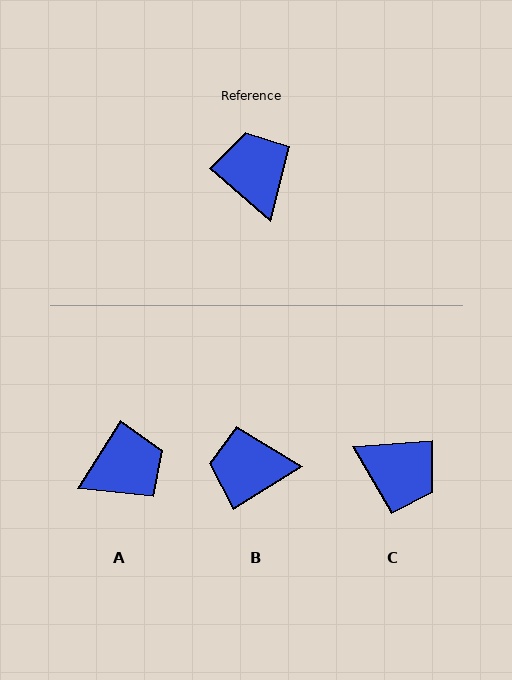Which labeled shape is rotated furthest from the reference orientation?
C, about 135 degrees away.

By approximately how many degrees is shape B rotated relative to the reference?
Approximately 73 degrees counter-clockwise.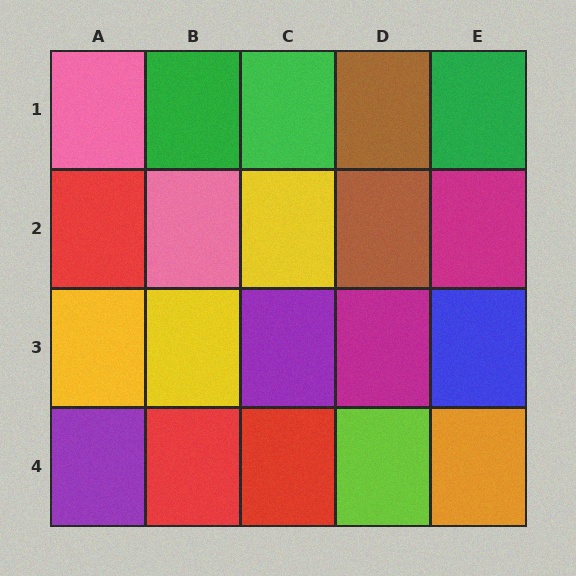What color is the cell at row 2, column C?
Yellow.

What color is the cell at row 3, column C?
Purple.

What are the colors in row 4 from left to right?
Purple, red, red, lime, orange.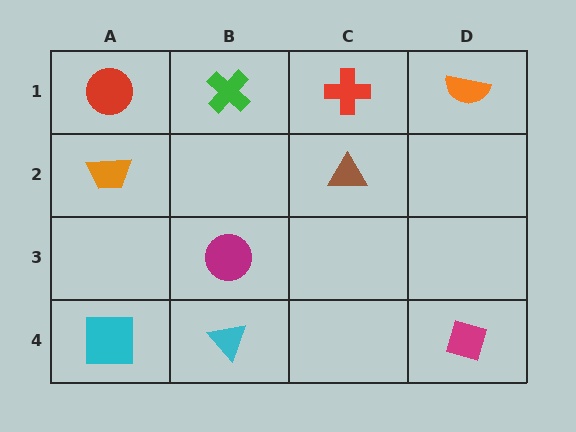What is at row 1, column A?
A red circle.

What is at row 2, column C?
A brown triangle.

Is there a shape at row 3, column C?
No, that cell is empty.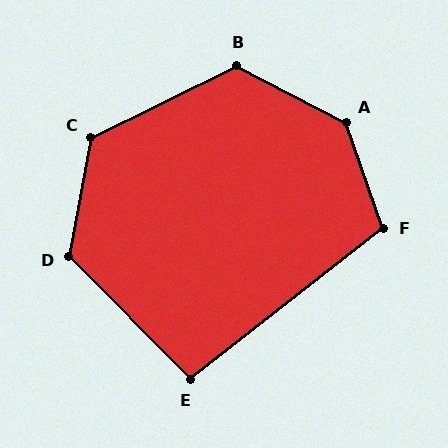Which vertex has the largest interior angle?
A, at approximately 137 degrees.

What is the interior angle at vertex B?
Approximately 126 degrees (obtuse).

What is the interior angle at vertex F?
Approximately 109 degrees (obtuse).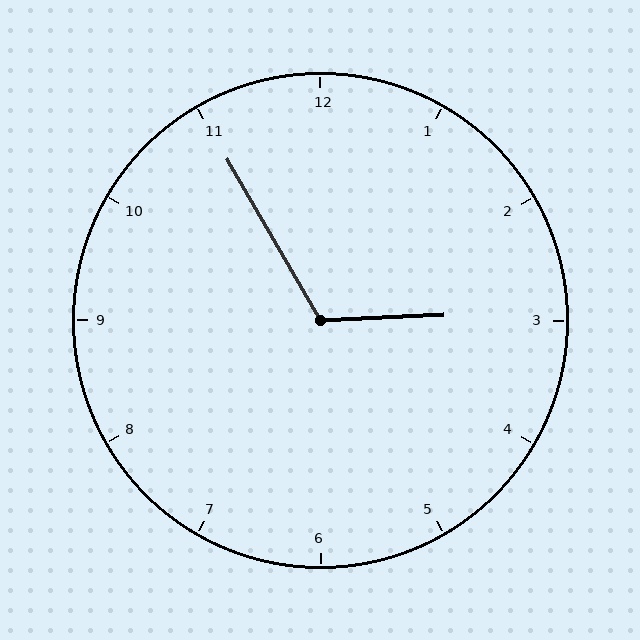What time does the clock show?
2:55.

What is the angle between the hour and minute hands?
Approximately 118 degrees.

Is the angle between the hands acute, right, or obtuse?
It is obtuse.